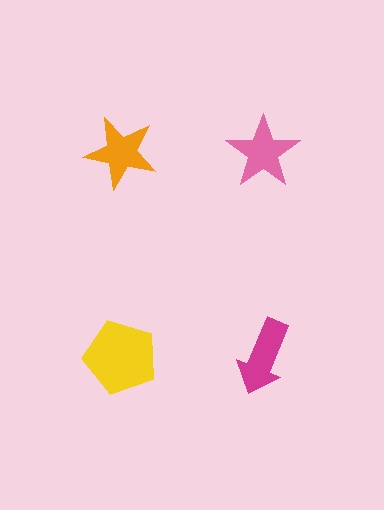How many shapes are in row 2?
2 shapes.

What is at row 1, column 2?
A pink star.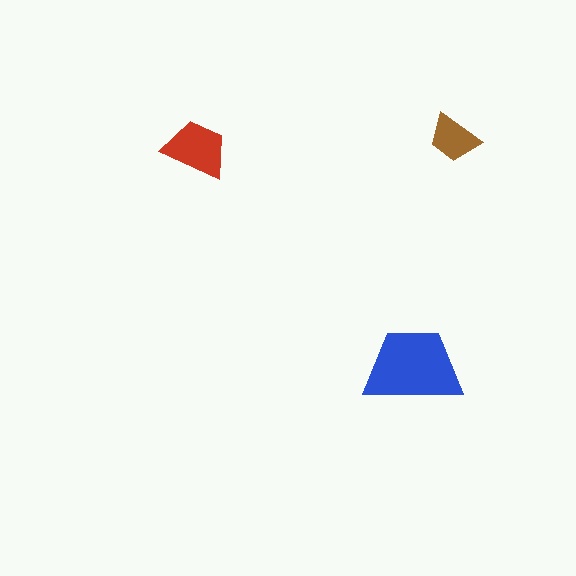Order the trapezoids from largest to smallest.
the blue one, the red one, the brown one.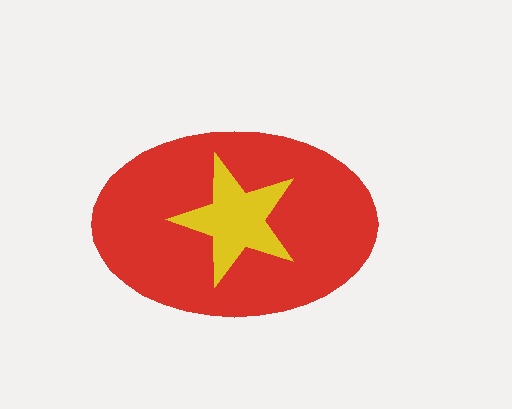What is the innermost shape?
The yellow star.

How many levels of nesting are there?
2.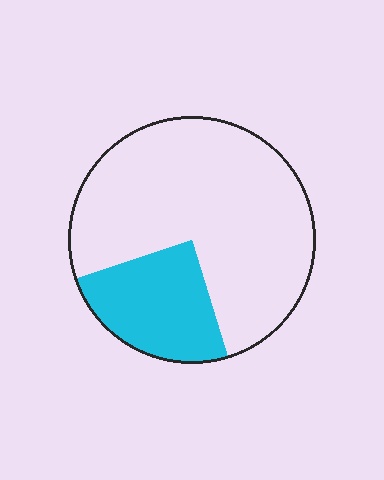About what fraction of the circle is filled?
About one quarter (1/4).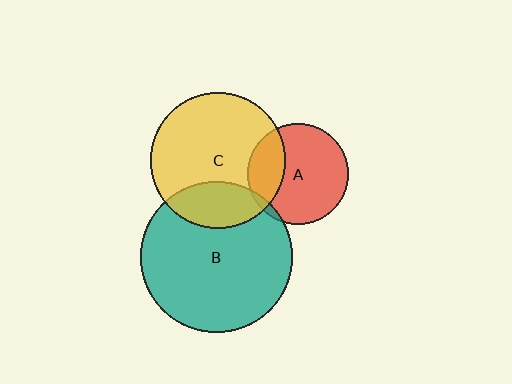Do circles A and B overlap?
Yes.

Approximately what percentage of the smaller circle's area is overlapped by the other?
Approximately 5%.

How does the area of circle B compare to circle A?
Approximately 2.3 times.